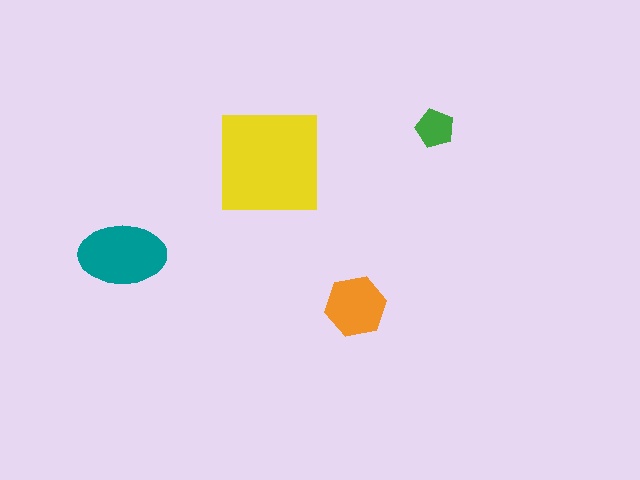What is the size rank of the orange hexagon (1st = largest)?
3rd.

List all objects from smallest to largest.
The green pentagon, the orange hexagon, the teal ellipse, the yellow square.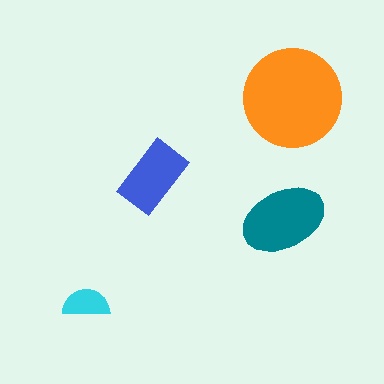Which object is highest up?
The orange circle is topmost.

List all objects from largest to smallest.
The orange circle, the teal ellipse, the blue rectangle, the cyan semicircle.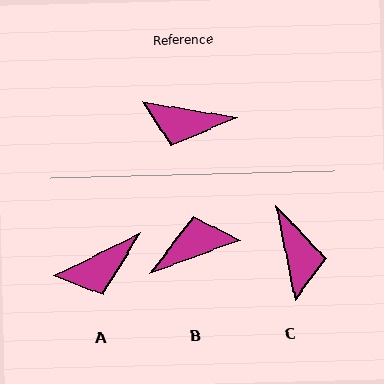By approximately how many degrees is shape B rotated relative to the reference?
Approximately 150 degrees clockwise.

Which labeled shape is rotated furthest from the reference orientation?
B, about 150 degrees away.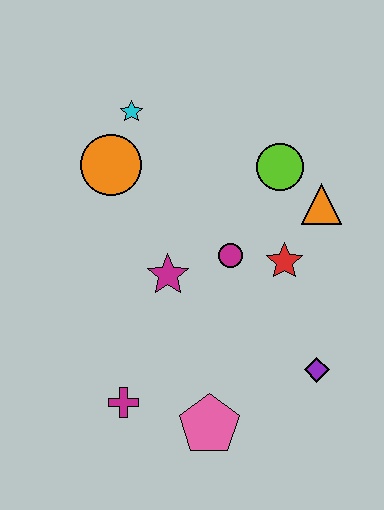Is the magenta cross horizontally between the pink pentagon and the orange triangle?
No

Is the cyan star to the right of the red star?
No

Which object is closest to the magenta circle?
The red star is closest to the magenta circle.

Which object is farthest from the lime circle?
The magenta cross is farthest from the lime circle.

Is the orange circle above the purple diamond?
Yes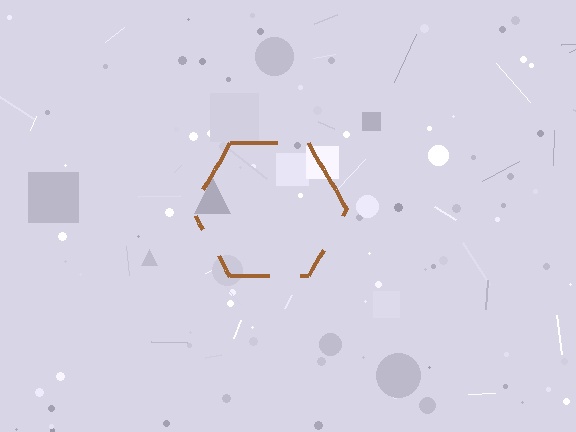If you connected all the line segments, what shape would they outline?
They would outline a hexagon.